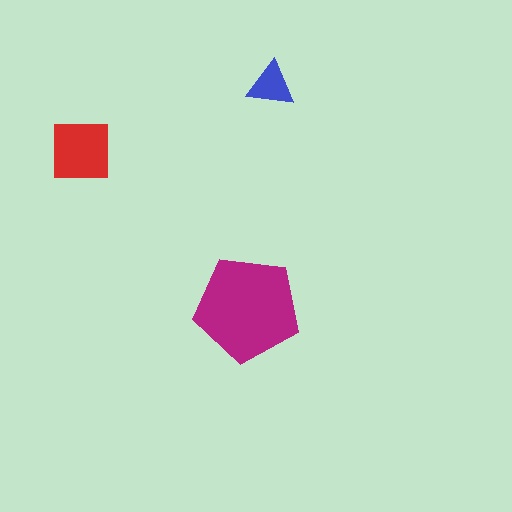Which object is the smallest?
The blue triangle.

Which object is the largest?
The magenta pentagon.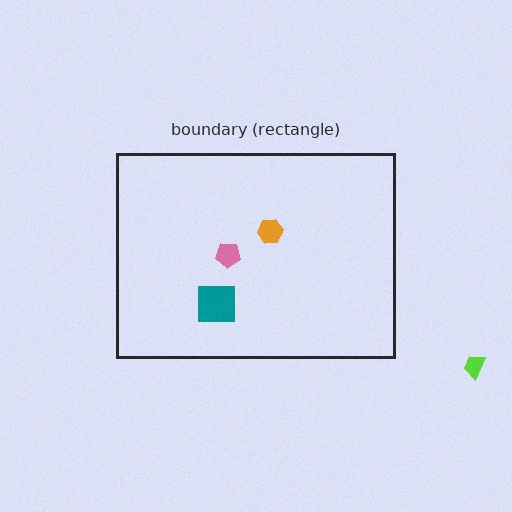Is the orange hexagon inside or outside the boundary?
Inside.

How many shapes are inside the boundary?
3 inside, 1 outside.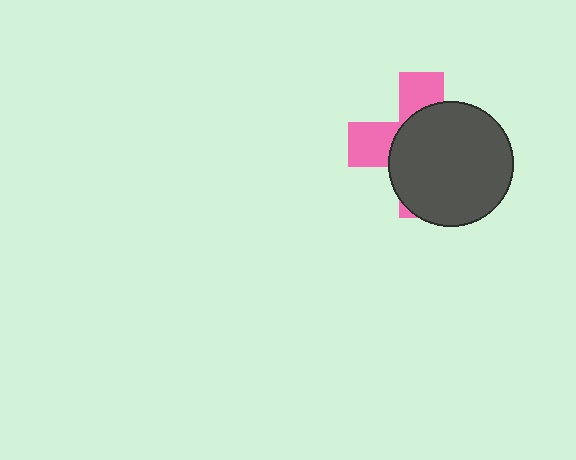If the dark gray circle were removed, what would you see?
You would see the complete pink cross.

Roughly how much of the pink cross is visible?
A small part of it is visible (roughly 35%).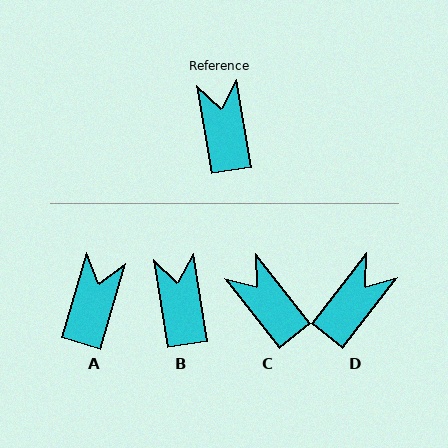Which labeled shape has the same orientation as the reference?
B.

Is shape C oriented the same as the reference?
No, it is off by about 29 degrees.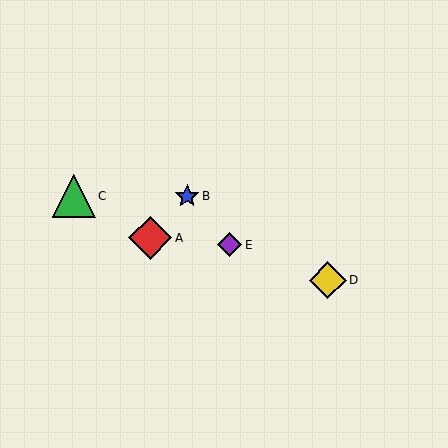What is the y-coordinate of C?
Object C is at y≈196.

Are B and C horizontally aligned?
Yes, both are at y≈196.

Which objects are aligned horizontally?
Objects B, C are aligned horizontally.